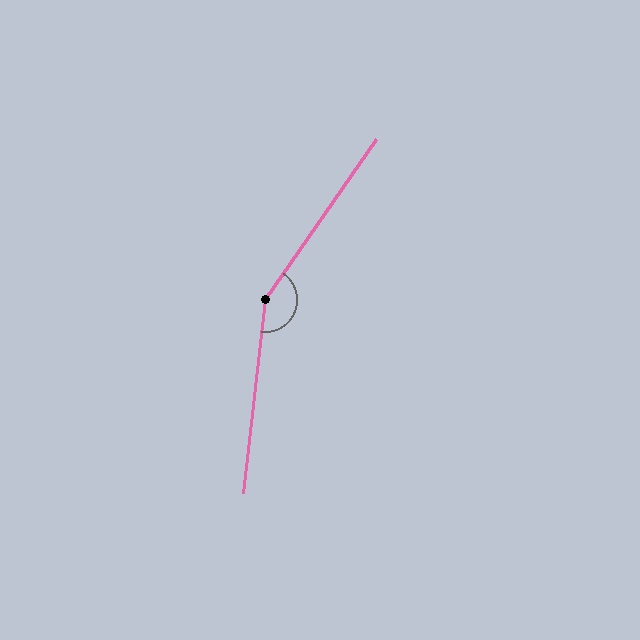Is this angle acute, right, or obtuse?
It is obtuse.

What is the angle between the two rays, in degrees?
Approximately 152 degrees.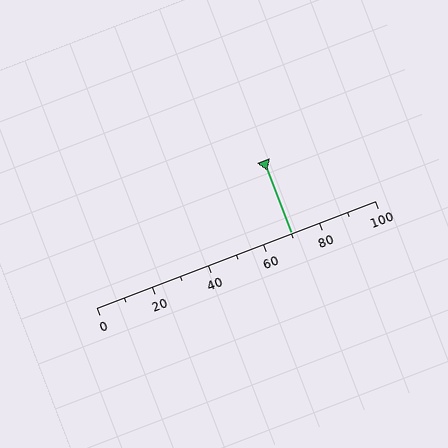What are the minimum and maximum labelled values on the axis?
The axis runs from 0 to 100.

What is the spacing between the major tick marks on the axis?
The major ticks are spaced 20 apart.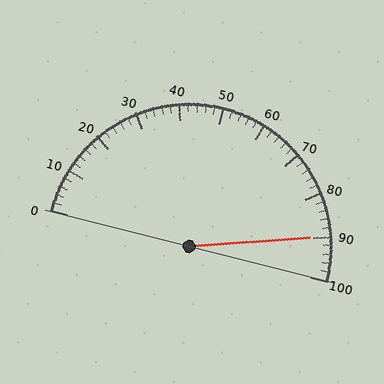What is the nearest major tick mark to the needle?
The nearest major tick mark is 90.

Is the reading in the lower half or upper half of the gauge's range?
The reading is in the upper half of the range (0 to 100).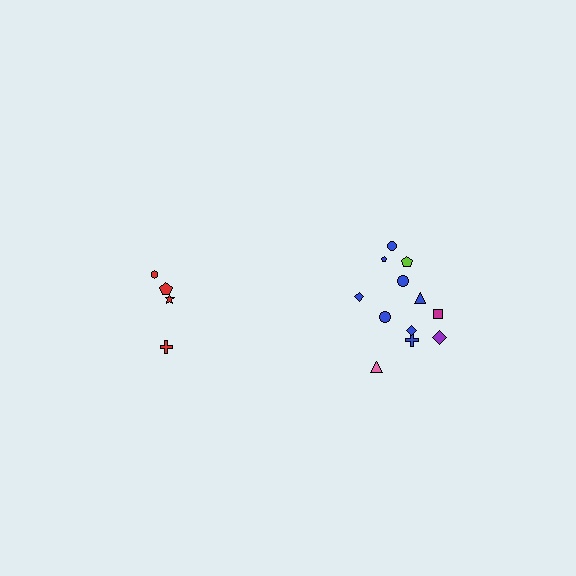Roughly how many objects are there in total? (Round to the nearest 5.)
Roughly 15 objects in total.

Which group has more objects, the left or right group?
The right group.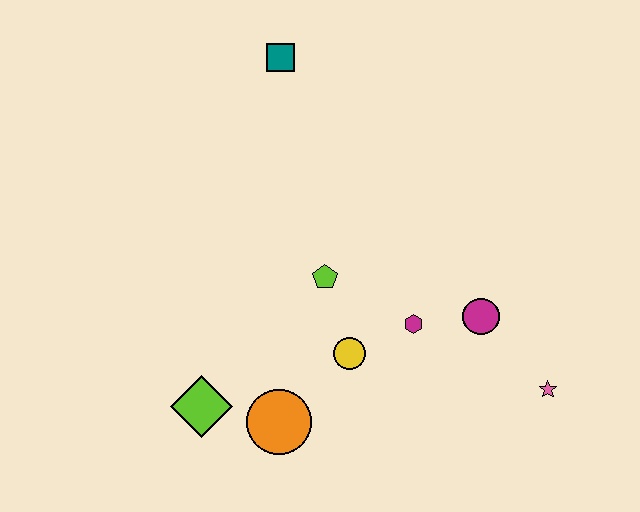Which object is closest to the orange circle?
The lime diamond is closest to the orange circle.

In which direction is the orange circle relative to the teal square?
The orange circle is below the teal square.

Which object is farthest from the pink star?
The teal square is farthest from the pink star.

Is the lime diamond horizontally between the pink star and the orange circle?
No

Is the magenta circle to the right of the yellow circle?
Yes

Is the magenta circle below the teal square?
Yes